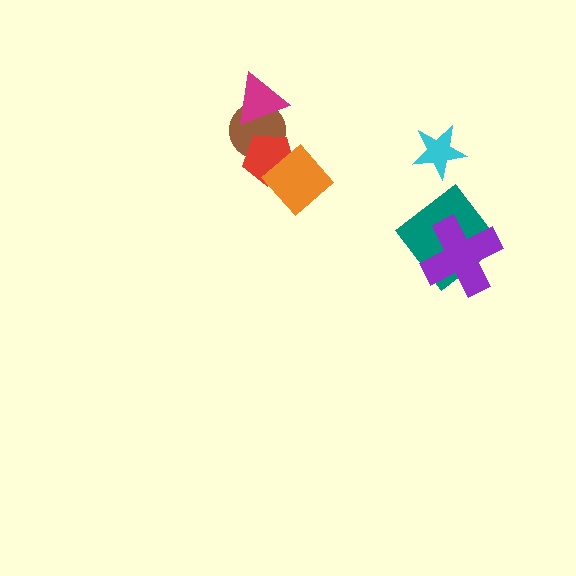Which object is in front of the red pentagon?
The orange diamond is in front of the red pentagon.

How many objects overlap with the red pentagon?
2 objects overlap with the red pentagon.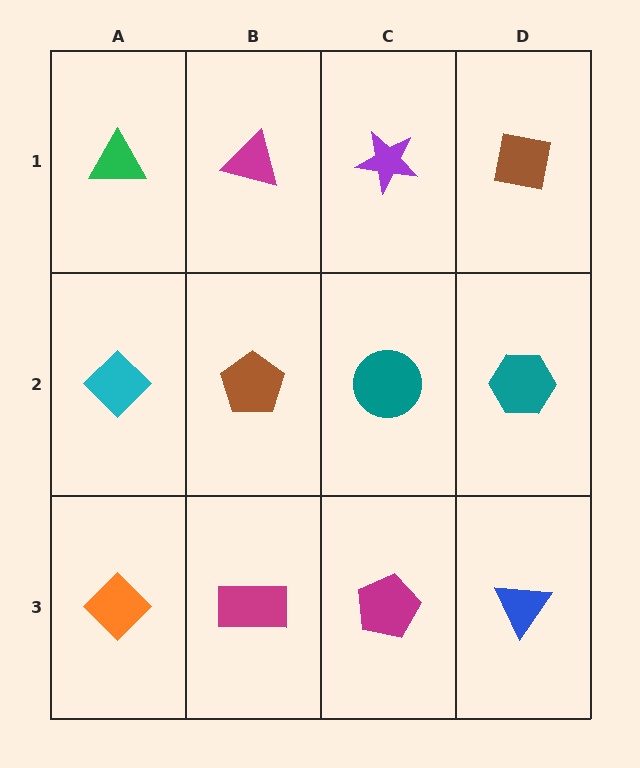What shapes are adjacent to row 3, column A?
A cyan diamond (row 2, column A), a magenta rectangle (row 3, column B).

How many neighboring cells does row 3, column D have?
2.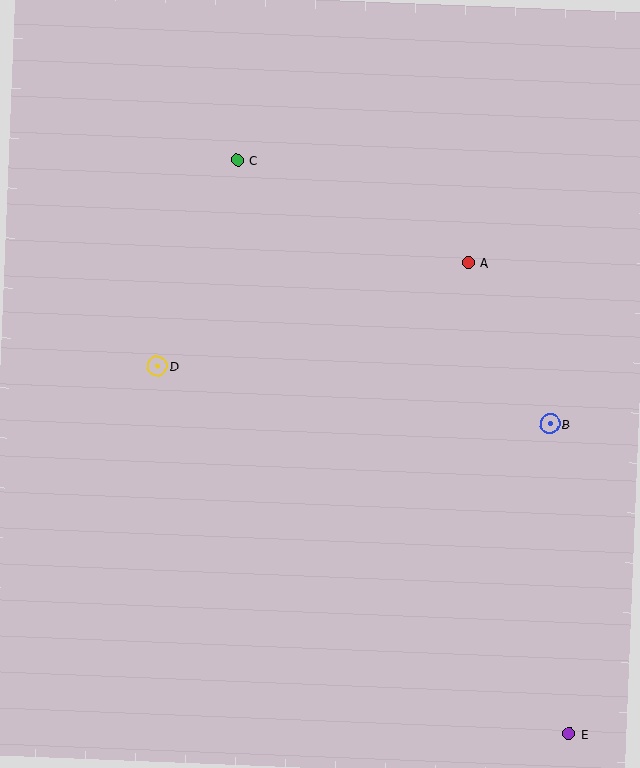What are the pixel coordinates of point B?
Point B is at (550, 424).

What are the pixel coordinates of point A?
Point A is at (468, 263).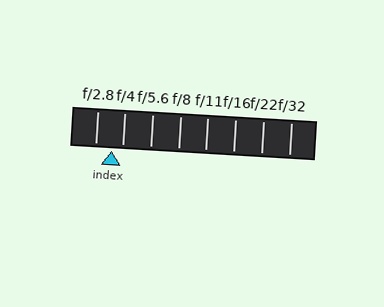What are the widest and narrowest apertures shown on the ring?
The widest aperture shown is f/2.8 and the narrowest is f/32.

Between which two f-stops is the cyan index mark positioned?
The index mark is between f/2.8 and f/4.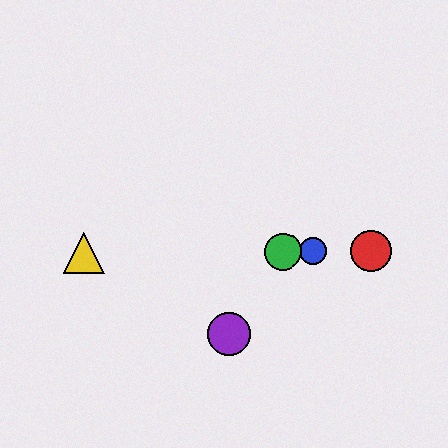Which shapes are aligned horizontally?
The red circle, the blue circle, the green circle, the yellow triangle are aligned horizontally.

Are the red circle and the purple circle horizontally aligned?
No, the red circle is at y≈251 and the purple circle is at y≈334.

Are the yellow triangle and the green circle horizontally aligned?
Yes, both are at y≈253.